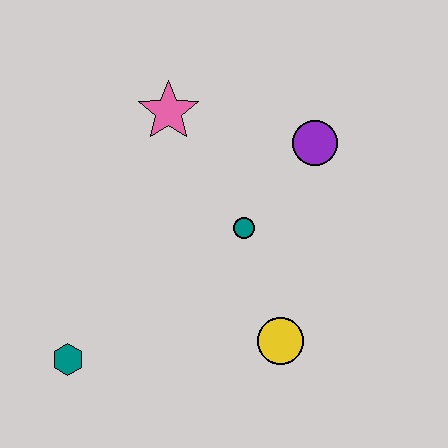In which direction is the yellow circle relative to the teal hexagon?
The yellow circle is to the right of the teal hexagon.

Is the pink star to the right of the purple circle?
No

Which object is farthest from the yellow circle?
The pink star is farthest from the yellow circle.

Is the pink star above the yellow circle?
Yes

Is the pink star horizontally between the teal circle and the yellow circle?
No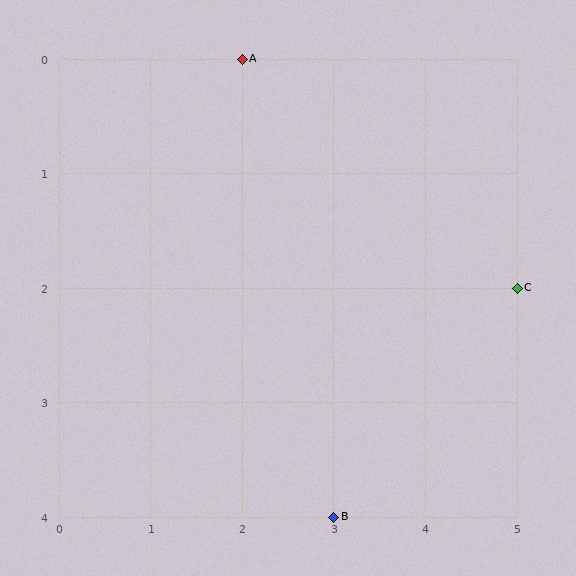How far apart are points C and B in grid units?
Points C and B are 2 columns and 2 rows apart (about 2.8 grid units diagonally).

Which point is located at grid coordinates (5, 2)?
Point C is at (5, 2).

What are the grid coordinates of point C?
Point C is at grid coordinates (5, 2).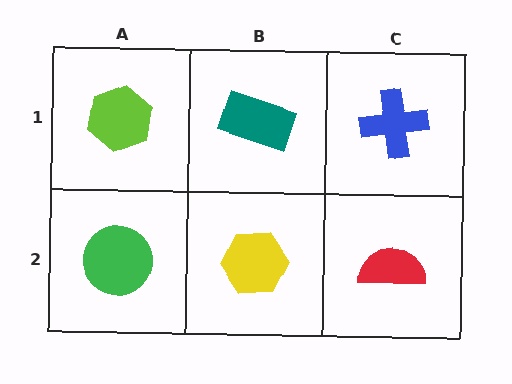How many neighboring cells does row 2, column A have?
2.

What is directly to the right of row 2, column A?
A yellow hexagon.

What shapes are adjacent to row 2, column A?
A lime hexagon (row 1, column A), a yellow hexagon (row 2, column B).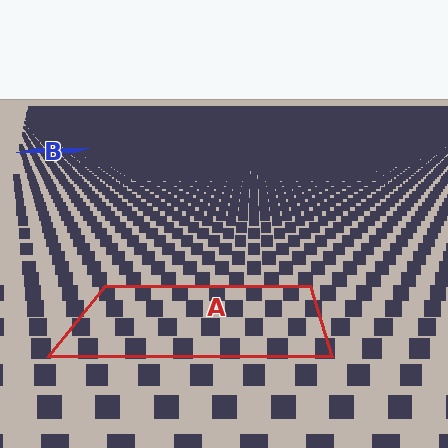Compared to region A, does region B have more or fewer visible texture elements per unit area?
Region B has more texture elements per unit area — they are packed more densely because it is farther away.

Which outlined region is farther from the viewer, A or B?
Region B is farther from the viewer — the texture elements inside it appear smaller and more densely packed.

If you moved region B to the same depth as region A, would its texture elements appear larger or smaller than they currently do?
They would appear larger. At a closer depth, the same texture elements are projected at a bigger on-screen size.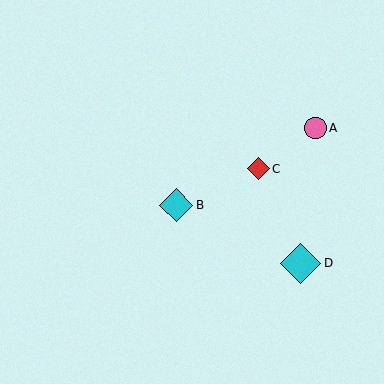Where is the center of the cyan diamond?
The center of the cyan diamond is at (301, 263).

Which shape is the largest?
The cyan diamond (labeled D) is the largest.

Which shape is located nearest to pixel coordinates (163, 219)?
The cyan diamond (labeled B) at (176, 205) is nearest to that location.